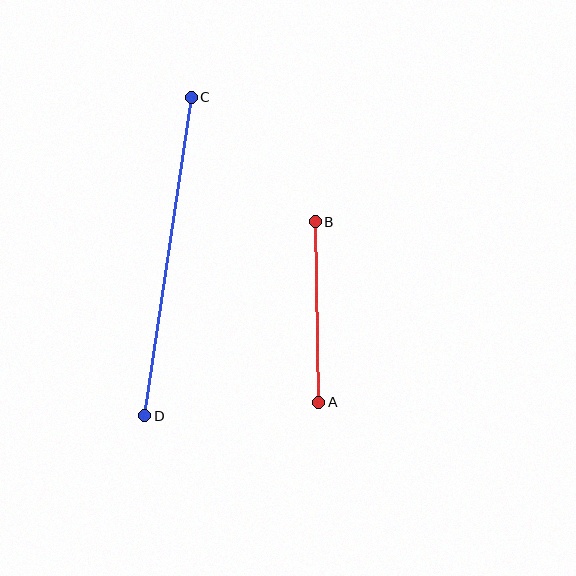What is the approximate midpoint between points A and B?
The midpoint is at approximately (317, 312) pixels.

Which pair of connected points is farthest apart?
Points C and D are farthest apart.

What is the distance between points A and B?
The distance is approximately 180 pixels.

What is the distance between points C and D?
The distance is approximately 322 pixels.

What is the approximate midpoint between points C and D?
The midpoint is at approximately (168, 257) pixels.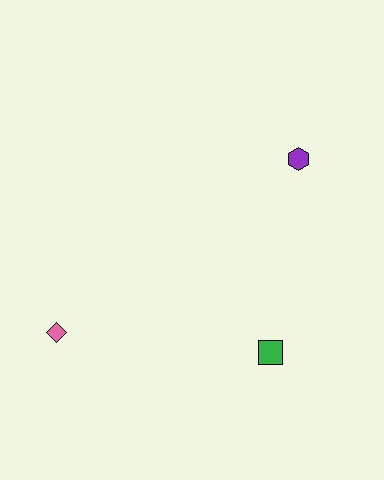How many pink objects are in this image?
There is 1 pink object.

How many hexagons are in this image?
There is 1 hexagon.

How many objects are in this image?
There are 3 objects.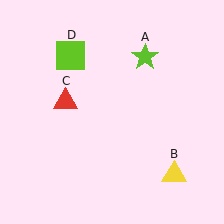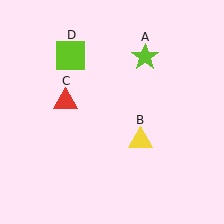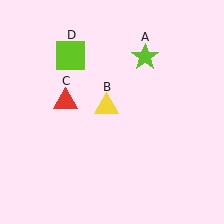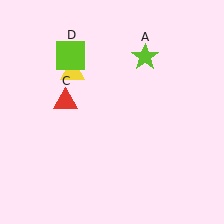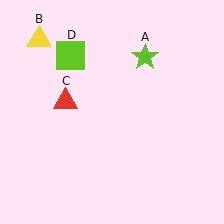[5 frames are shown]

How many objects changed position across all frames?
1 object changed position: yellow triangle (object B).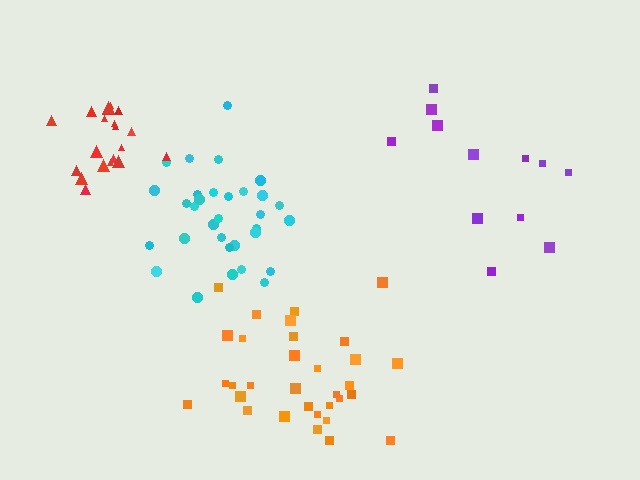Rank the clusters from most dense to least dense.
red, cyan, orange, purple.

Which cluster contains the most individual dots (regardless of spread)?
Orange (33).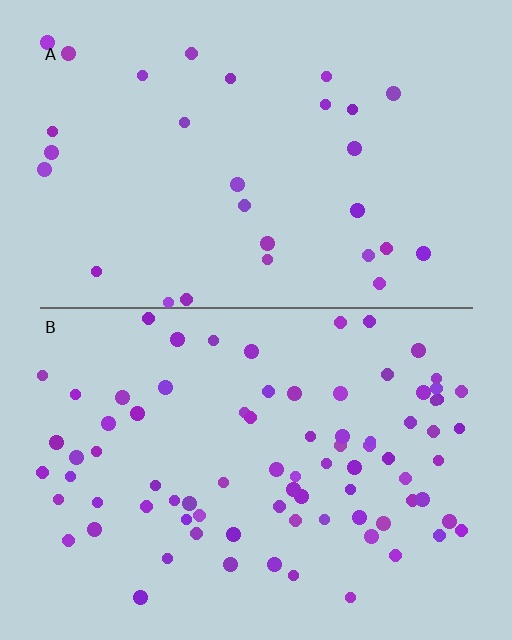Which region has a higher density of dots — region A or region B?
B (the bottom).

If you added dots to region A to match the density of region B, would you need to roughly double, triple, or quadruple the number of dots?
Approximately triple.